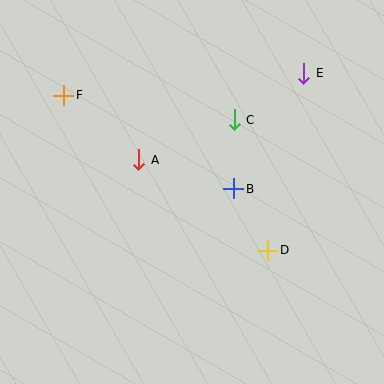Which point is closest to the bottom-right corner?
Point D is closest to the bottom-right corner.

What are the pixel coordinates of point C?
Point C is at (234, 120).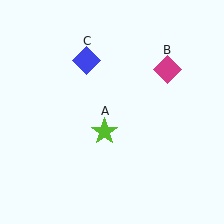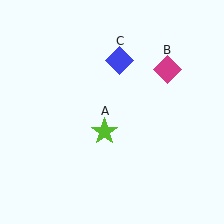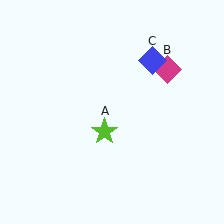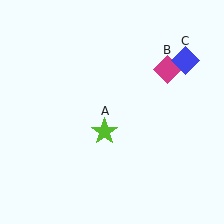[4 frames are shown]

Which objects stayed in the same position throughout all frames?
Lime star (object A) and magenta diamond (object B) remained stationary.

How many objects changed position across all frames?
1 object changed position: blue diamond (object C).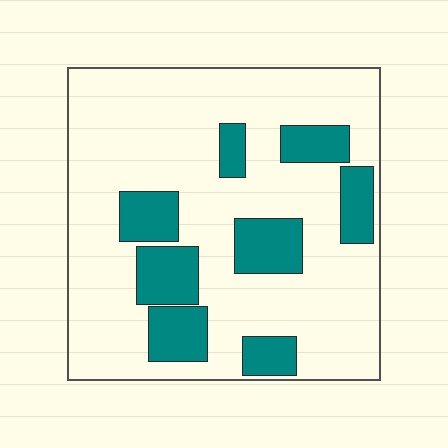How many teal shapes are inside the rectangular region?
8.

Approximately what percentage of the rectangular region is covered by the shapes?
Approximately 25%.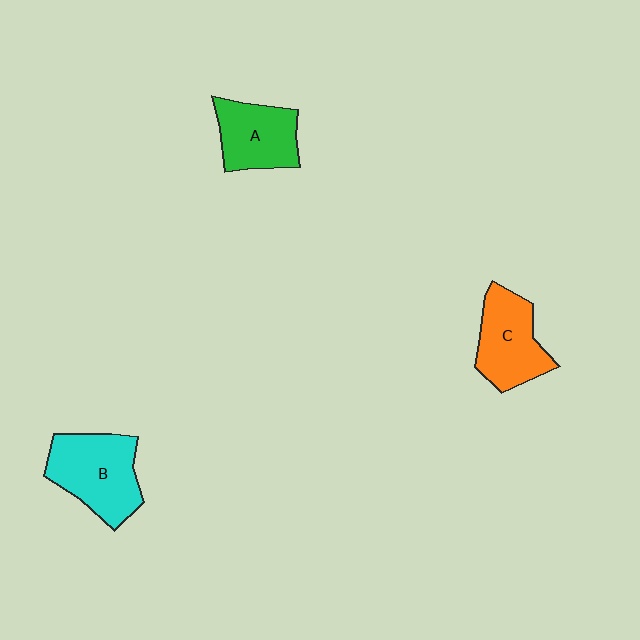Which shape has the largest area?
Shape B (cyan).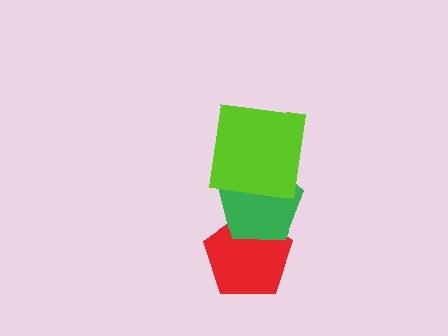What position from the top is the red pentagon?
The red pentagon is 3rd from the top.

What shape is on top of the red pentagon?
The green pentagon is on top of the red pentagon.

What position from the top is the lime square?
The lime square is 1st from the top.